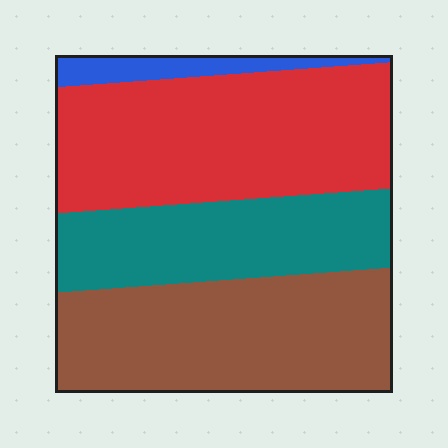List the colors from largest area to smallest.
From largest to smallest: red, brown, teal, blue.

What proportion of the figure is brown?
Brown covers 33% of the figure.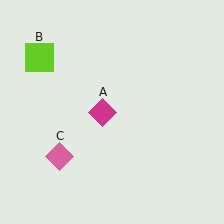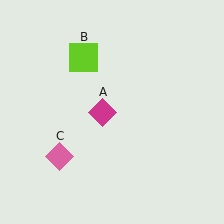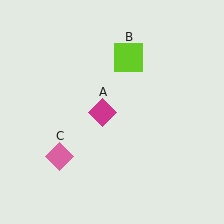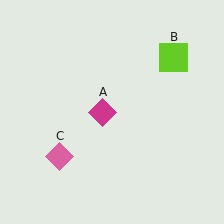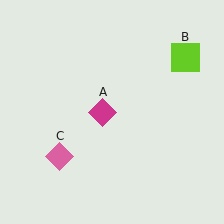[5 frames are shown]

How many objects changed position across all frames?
1 object changed position: lime square (object B).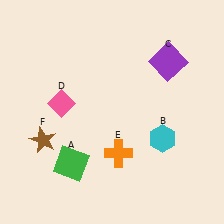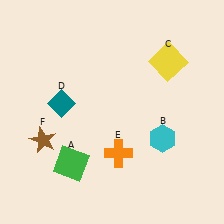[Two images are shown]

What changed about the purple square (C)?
In Image 1, C is purple. In Image 2, it changed to yellow.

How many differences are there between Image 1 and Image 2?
There are 2 differences between the two images.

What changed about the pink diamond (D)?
In Image 1, D is pink. In Image 2, it changed to teal.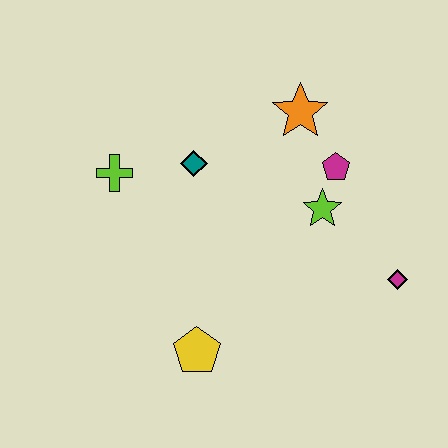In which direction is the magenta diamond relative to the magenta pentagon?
The magenta diamond is below the magenta pentagon.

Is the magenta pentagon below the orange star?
Yes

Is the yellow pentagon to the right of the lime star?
No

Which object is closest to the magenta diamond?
The lime star is closest to the magenta diamond.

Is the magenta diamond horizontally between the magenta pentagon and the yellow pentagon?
No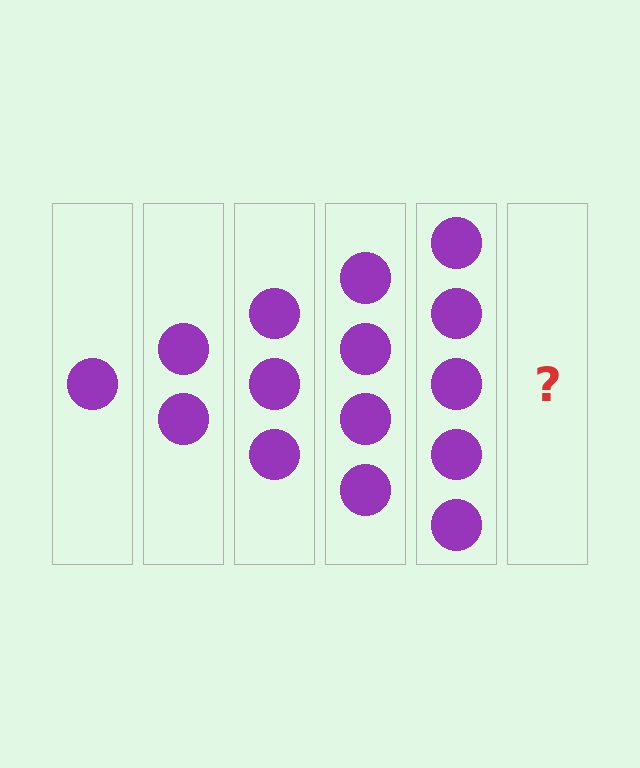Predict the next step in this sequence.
The next step is 6 circles.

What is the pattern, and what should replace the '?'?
The pattern is that each step adds one more circle. The '?' should be 6 circles.